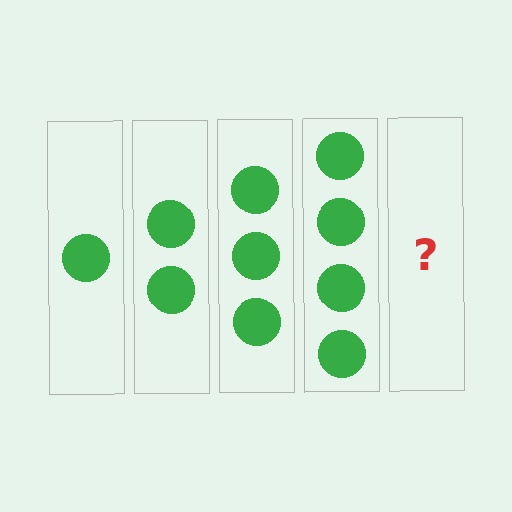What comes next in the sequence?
The next element should be 5 circles.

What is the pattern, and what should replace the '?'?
The pattern is that each step adds one more circle. The '?' should be 5 circles.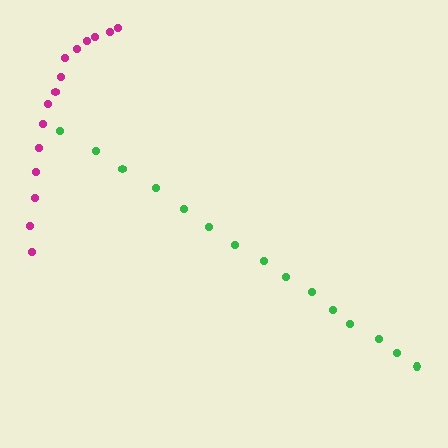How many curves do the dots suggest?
There are 2 distinct paths.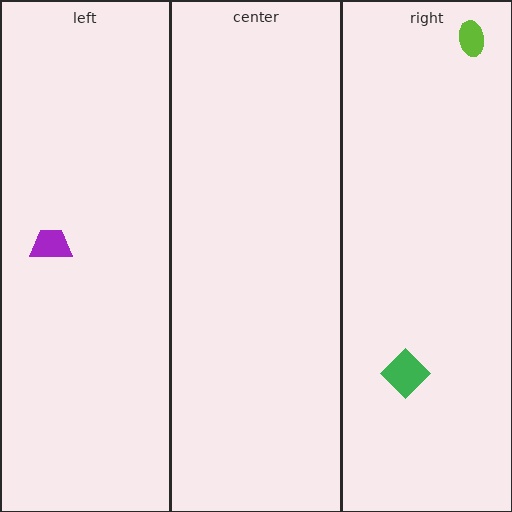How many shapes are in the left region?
1.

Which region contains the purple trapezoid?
The left region.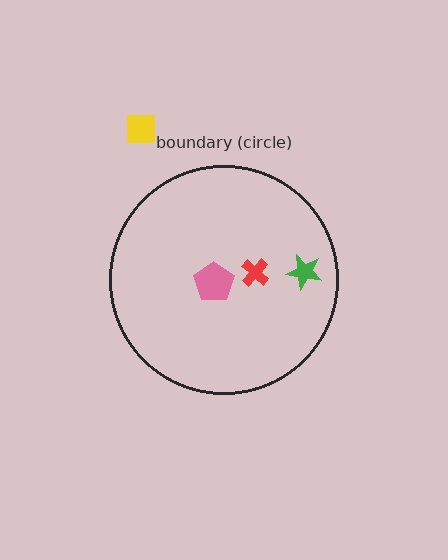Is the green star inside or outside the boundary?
Inside.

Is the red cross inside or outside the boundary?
Inside.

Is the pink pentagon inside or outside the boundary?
Inside.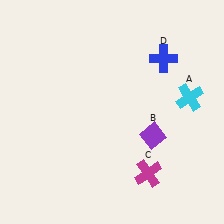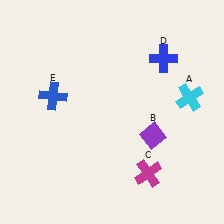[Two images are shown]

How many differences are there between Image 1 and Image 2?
There is 1 difference between the two images.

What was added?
A blue cross (E) was added in Image 2.